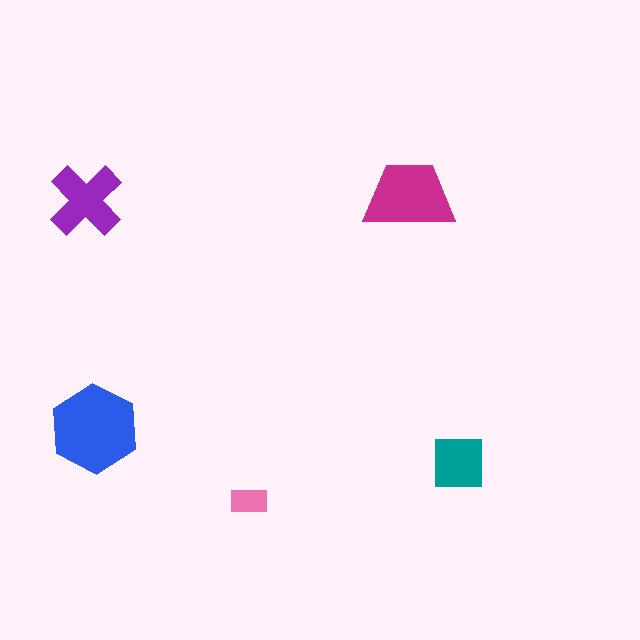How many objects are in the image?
There are 5 objects in the image.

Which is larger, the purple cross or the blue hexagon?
The blue hexagon.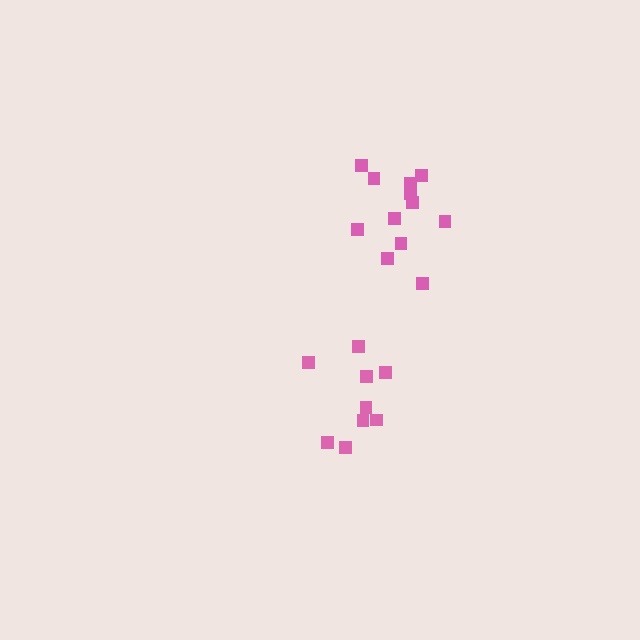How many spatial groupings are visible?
There are 2 spatial groupings.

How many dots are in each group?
Group 1: 12 dots, Group 2: 9 dots (21 total).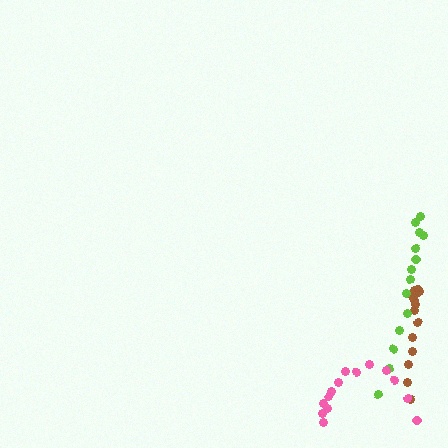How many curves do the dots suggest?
There are 3 distinct paths.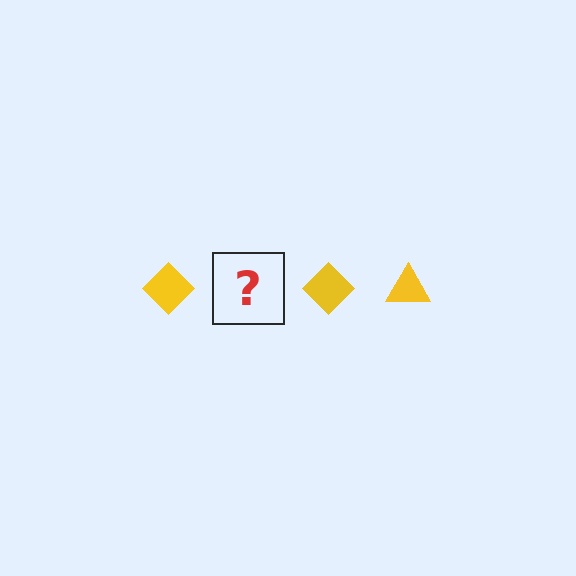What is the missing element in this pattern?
The missing element is a yellow triangle.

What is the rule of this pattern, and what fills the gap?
The rule is that the pattern cycles through diamond, triangle shapes in yellow. The gap should be filled with a yellow triangle.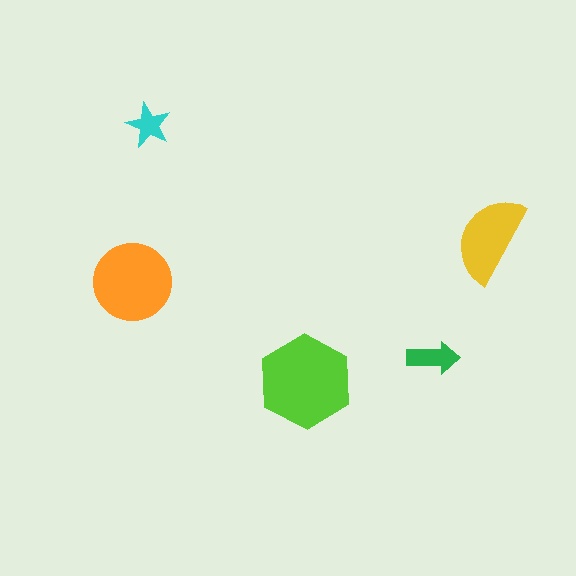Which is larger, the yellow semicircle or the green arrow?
The yellow semicircle.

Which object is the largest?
The lime hexagon.